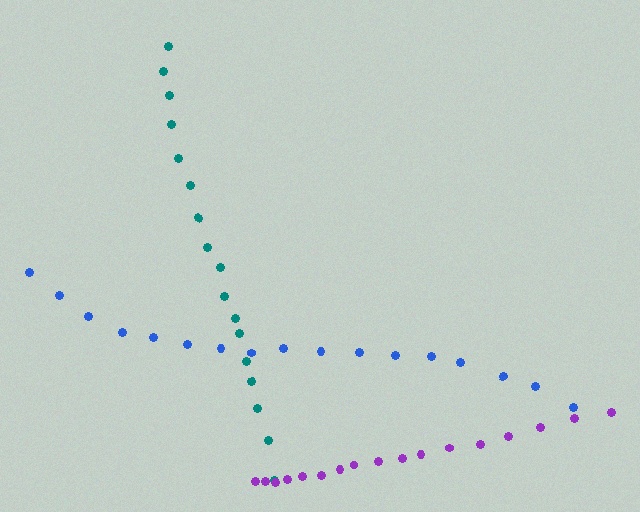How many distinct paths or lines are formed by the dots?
There are 3 distinct paths.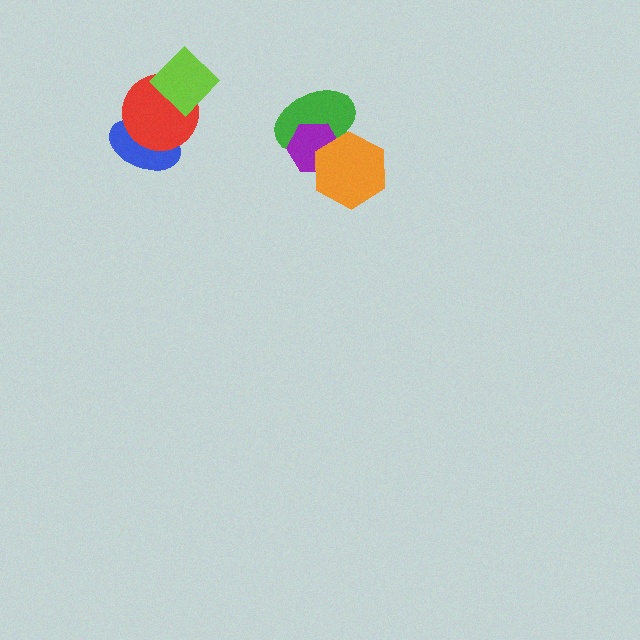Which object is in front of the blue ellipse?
The red circle is in front of the blue ellipse.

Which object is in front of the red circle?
The lime diamond is in front of the red circle.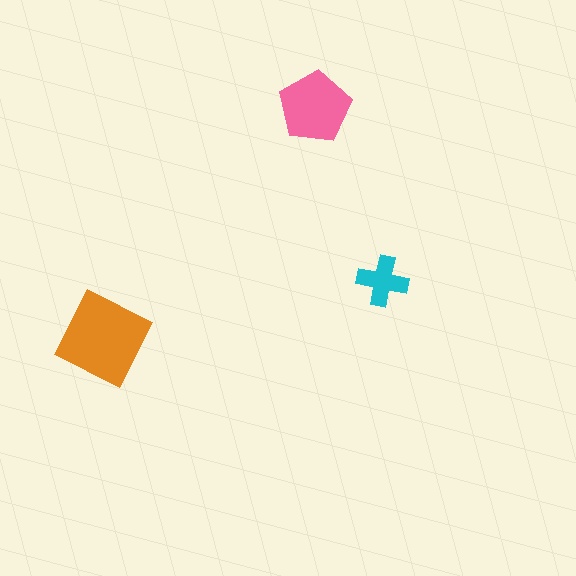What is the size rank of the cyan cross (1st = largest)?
3rd.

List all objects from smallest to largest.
The cyan cross, the pink pentagon, the orange diamond.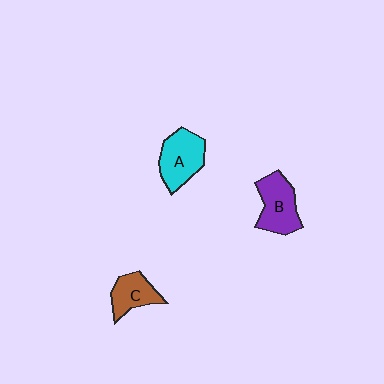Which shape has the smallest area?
Shape C (brown).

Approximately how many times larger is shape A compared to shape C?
Approximately 1.4 times.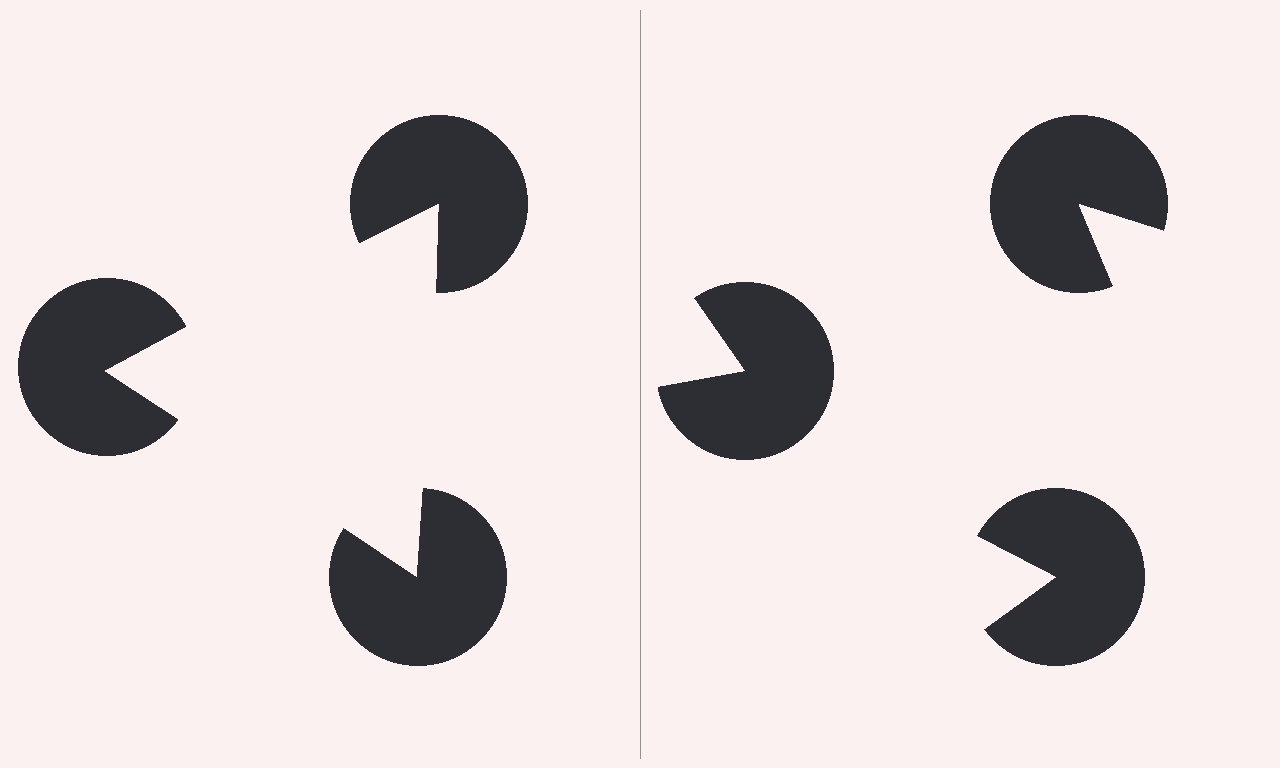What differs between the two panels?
The pac-man discs are positioned identically on both sides; only the wedge orientations differ. On the left they align to a triangle; on the right they are misaligned.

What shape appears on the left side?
An illusory triangle.